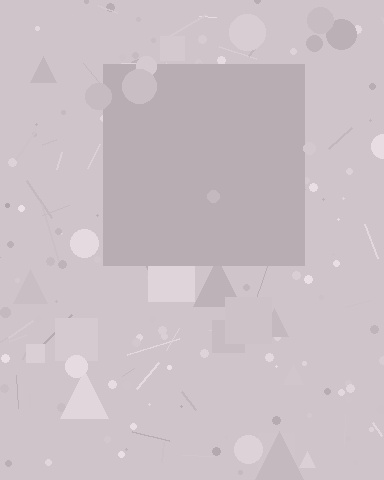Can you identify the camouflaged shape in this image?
The camouflaged shape is a square.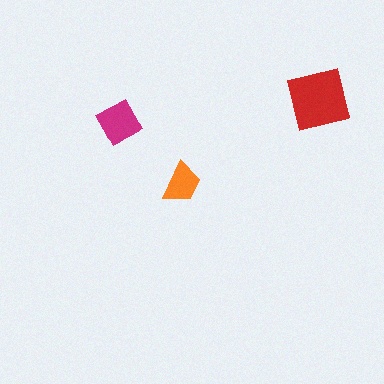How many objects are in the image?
There are 3 objects in the image.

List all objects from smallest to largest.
The orange trapezoid, the magenta diamond, the red square.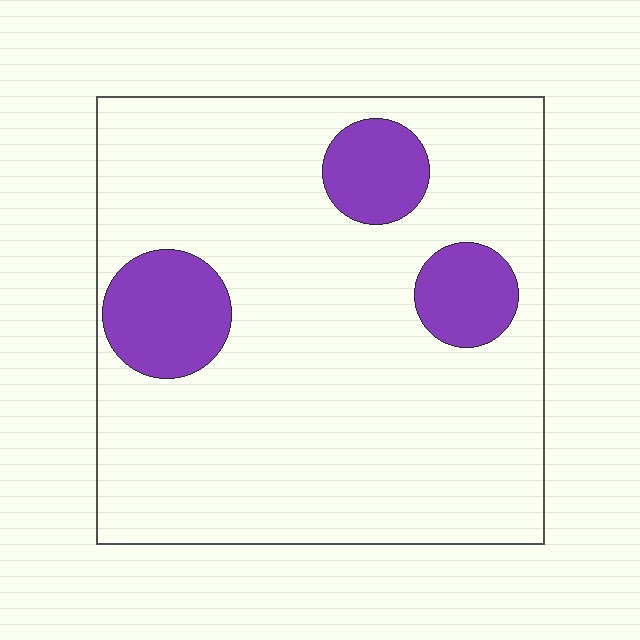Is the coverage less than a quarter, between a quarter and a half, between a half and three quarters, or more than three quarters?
Less than a quarter.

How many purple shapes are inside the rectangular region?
3.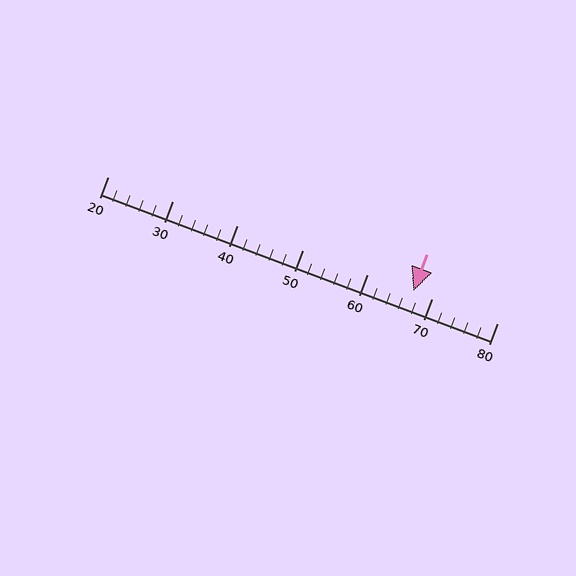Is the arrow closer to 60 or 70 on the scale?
The arrow is closer to 70.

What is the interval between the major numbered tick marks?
The major tick marks are spaced 10 units apart.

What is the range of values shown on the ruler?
The ruler shows values from 20 to 80.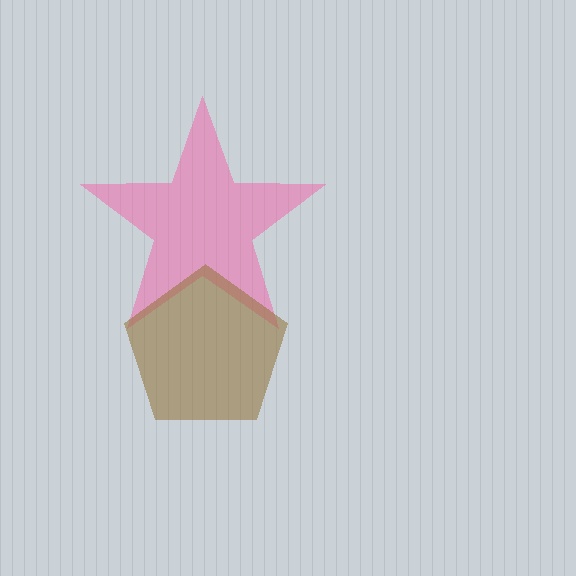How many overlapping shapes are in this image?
There are 2 overlapping shapes in the image.